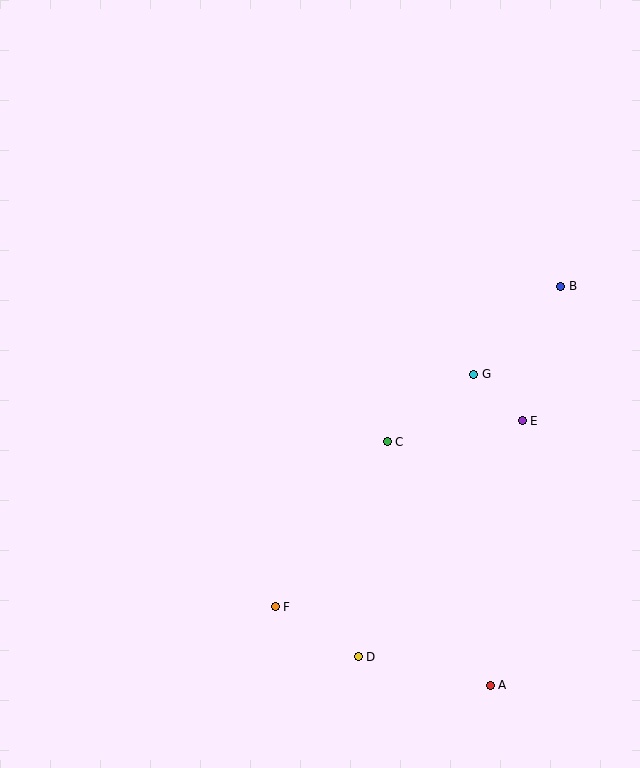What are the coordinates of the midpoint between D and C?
The midpoint between D and C is at (373, 549).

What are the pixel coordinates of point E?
Point E is at (522, 421).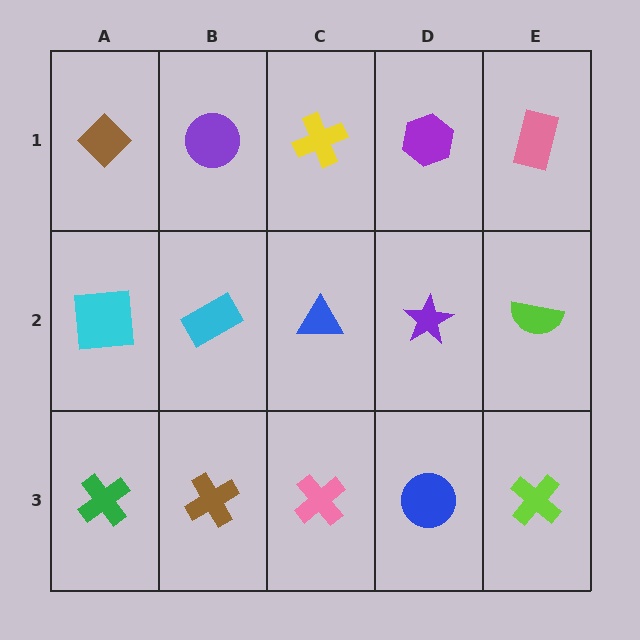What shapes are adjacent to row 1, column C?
A blue triangle (row 2, column C), a purple circle (row 1, column B), a purple hexagon (row 1, column D).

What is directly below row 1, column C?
A blue triangle.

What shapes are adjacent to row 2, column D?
A purple hexagon (row 1, column D), a blue circle (row 3, column D), a blue triangle (row 2, column C), a lime semicircle (row 2, column E).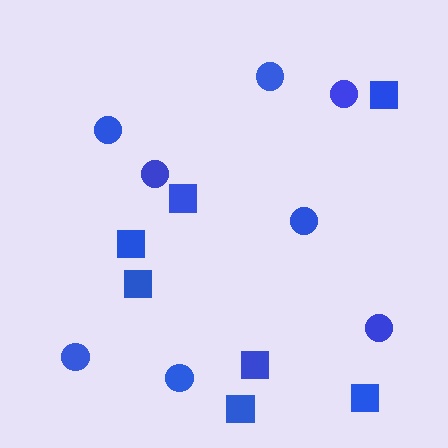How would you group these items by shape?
There are 2 groups: one group of circles (8) and one group of squares (7).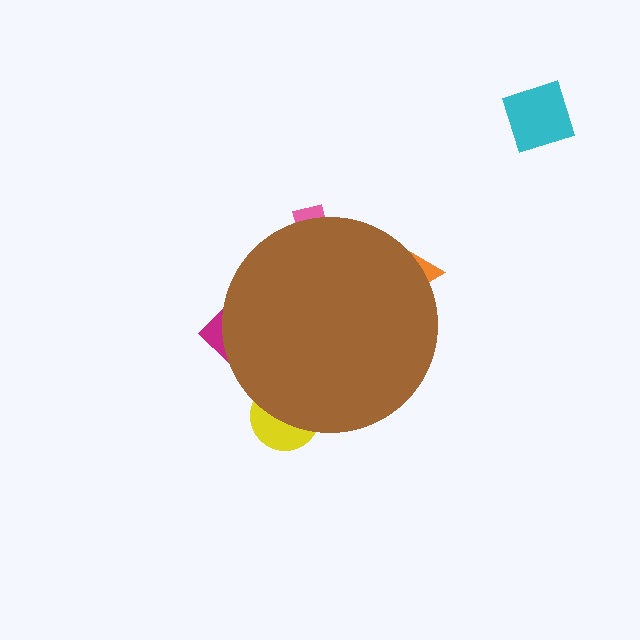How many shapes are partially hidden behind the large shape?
4 shapes are partially hidden.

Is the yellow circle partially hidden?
Yes, the yellow circle is partially hidden behind the brown circle.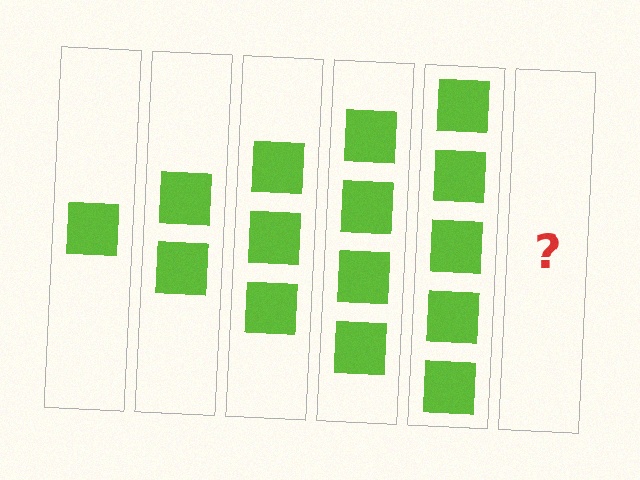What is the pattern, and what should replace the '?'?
The pattern is that each step adds one more square. The '?' should be 6 squares.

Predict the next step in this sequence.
The next step is 6 squares.